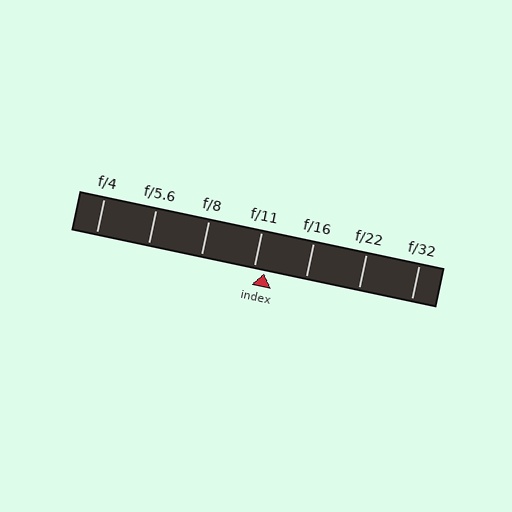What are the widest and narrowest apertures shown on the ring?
The widest aperture shown is f/4 and the narrowest is f/32.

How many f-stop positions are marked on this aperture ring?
There are 7 f-stop positions marked.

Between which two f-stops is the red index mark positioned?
The index mark is between f/11 and f/16.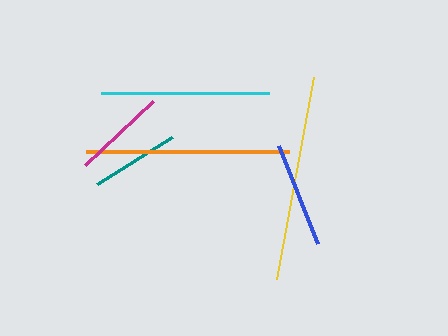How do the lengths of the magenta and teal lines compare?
The magenta and teal lines are approximately the same length.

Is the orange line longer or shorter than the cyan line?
The orange line is longer than the cyan line.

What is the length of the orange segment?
The orange segment is approximately 203 pixels long.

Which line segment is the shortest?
The teal line is the shortest at approximately 88 pixels.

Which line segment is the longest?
The yellow line is the longest at approximately 206 pixels.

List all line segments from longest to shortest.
From longest to shortest: yellow, orange, cyan, blue, magenta, teal.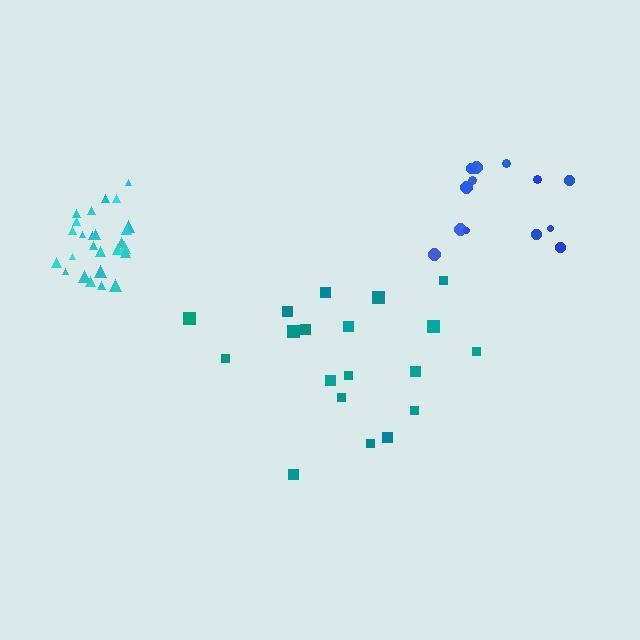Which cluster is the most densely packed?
Cyan.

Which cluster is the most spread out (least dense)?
Teal.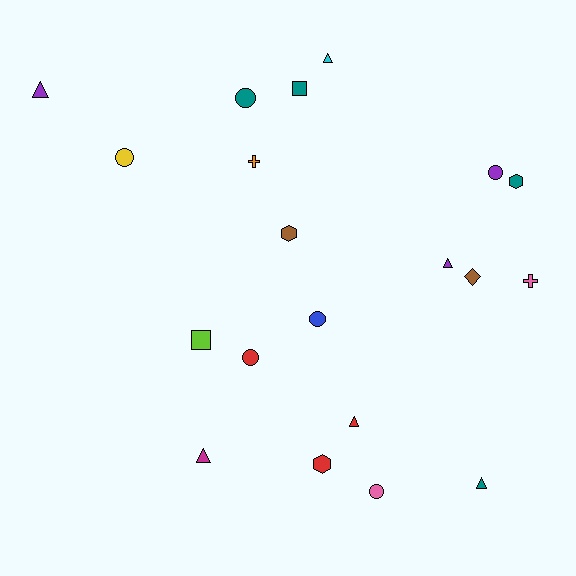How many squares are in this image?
There are 2 squares.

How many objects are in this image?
There are 20 objects.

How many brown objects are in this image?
There are 2 brown objects.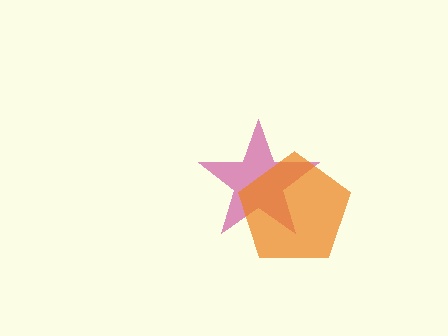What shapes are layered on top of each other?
The layered shapes are: a magenta star, an orange pentagon.